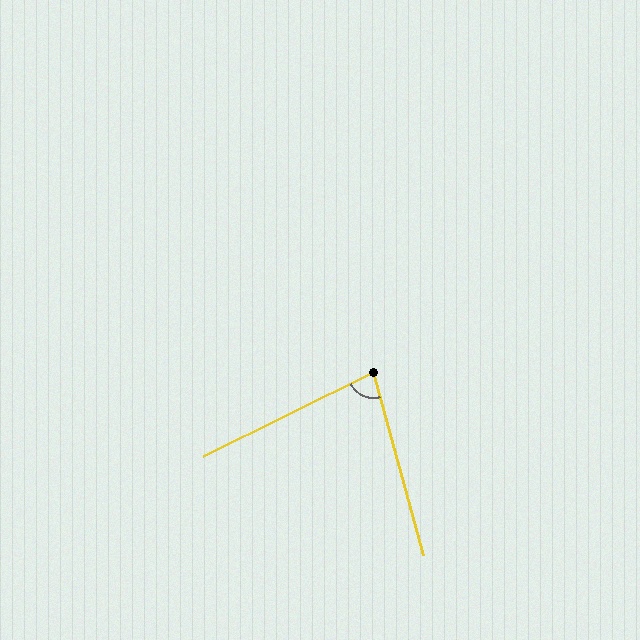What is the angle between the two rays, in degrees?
Approximately 79 degrees.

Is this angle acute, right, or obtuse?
It is acute.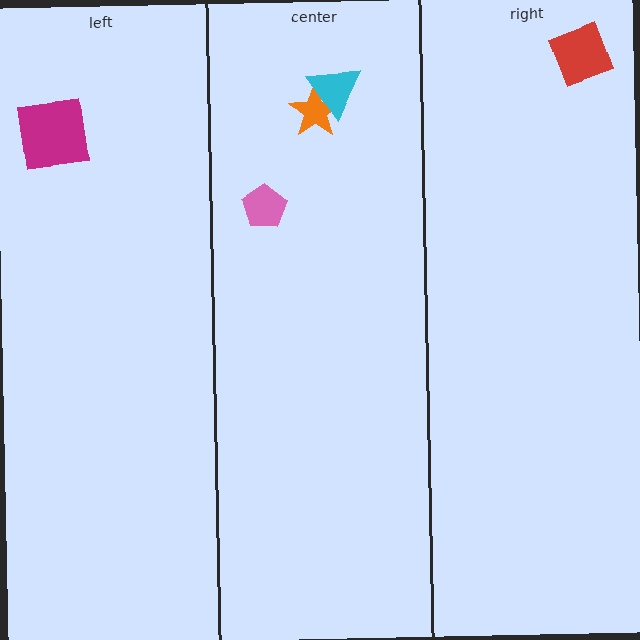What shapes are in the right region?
The red diamond.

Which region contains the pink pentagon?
The center region.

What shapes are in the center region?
The orange star, the cyan triangle, the pink pentagon.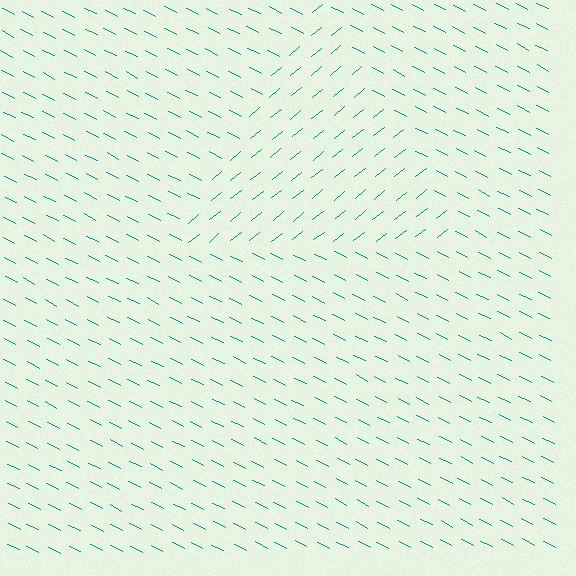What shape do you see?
I see a triangle.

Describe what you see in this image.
The image is filled with small teal line segments. A triangle region in the image has lines oriented differently from the surrounding lines, creating a visible texture boundary.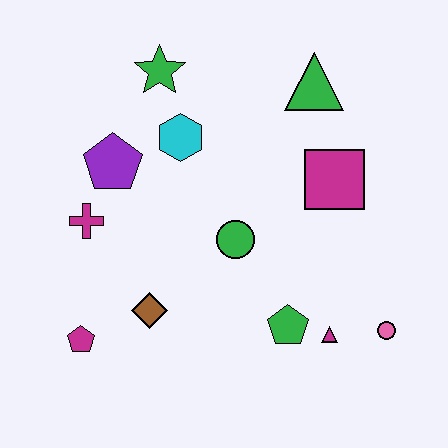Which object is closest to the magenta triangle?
The green pentagon is closest to the magenta triangle.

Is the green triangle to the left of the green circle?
No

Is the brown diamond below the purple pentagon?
Yes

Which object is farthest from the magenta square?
The magenta pentagon is farthest from the magenta square.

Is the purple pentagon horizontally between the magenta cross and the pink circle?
Yes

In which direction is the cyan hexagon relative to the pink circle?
The cyan hexagon is to the left of the pink circle.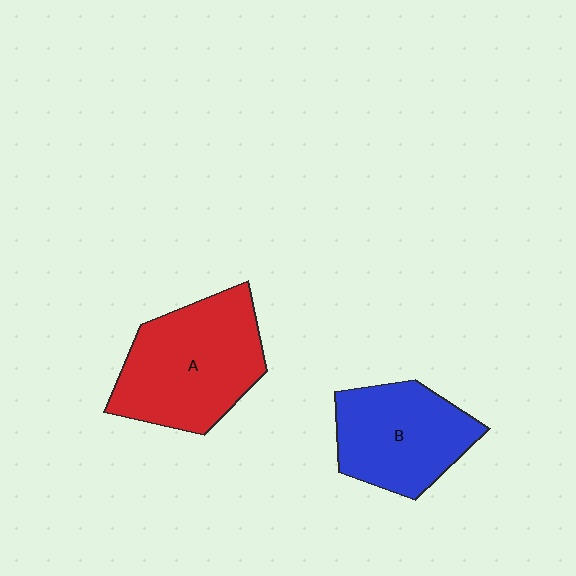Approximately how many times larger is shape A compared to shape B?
Approximately 1.3 times.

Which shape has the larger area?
Shape A (red).